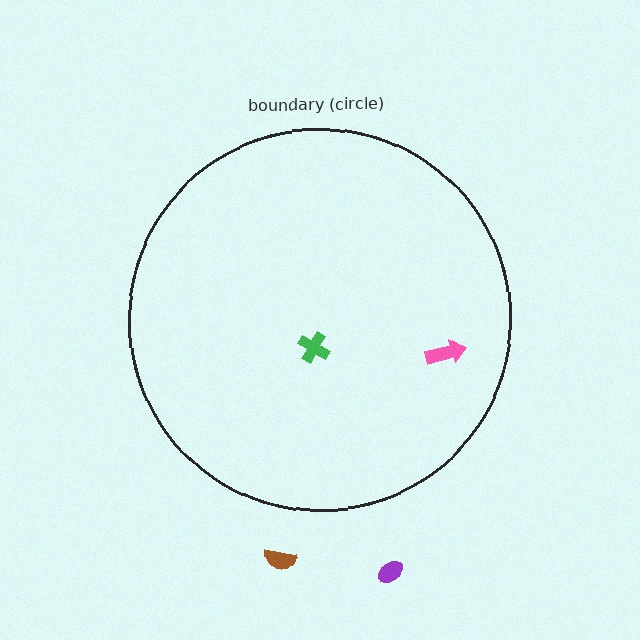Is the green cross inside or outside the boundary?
Inside.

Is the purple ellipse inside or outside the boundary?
Outside.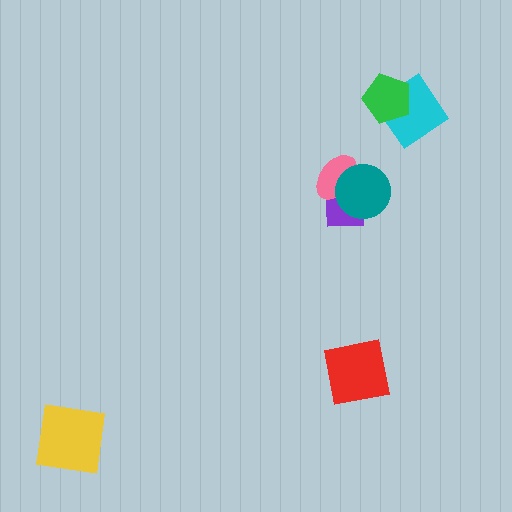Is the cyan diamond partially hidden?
Yes, it is partially covered by another shape.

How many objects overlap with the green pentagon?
1 object overlaps with the green pentagon.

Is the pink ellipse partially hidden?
Yes, it is partially covered by another shape.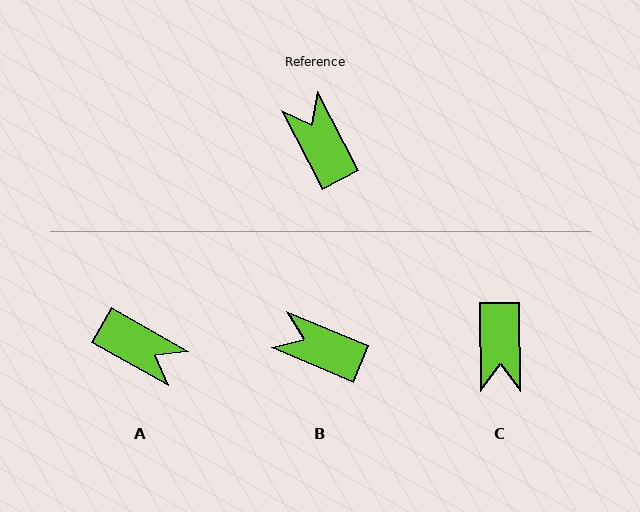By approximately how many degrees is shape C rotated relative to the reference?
Approximately 152 degrees counter-clockwise.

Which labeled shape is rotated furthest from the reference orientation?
C, about 152 degrees away.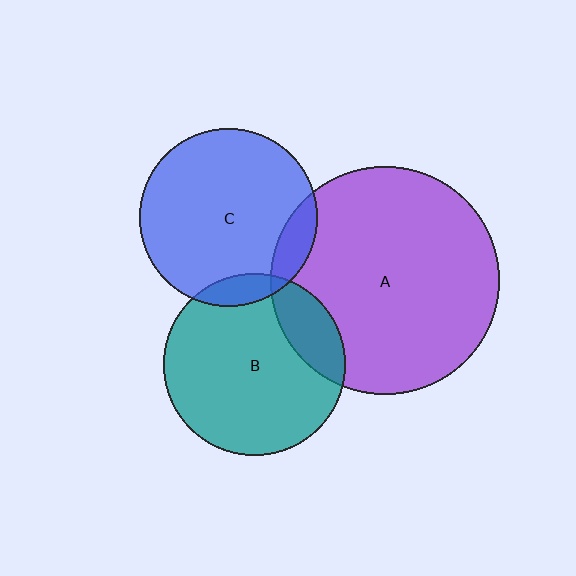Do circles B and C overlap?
Yes.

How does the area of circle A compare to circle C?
Approximately 1.6 times.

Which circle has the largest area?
Circle A (purple).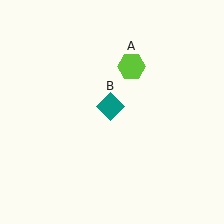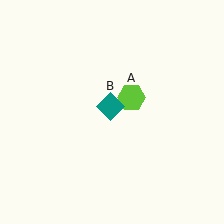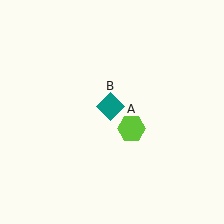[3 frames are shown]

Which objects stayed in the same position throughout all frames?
Teal diamond (object B) remained stationary.